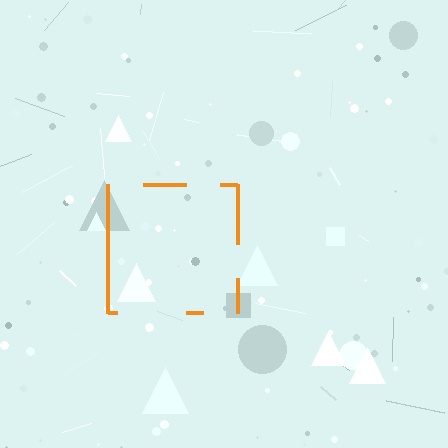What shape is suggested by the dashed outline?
The dashed outline suggests a square.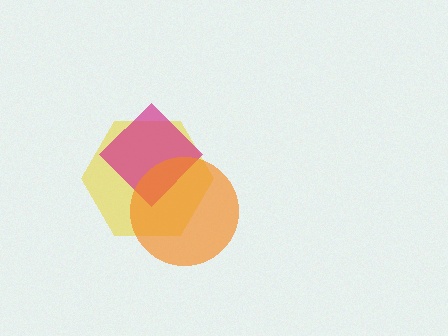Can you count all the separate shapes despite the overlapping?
Yes, there are 3 separate shapes.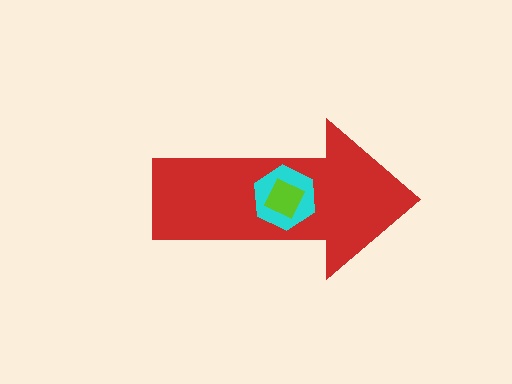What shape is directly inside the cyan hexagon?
The lime diamond.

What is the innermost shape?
The lime diamond.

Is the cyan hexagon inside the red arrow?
Yes.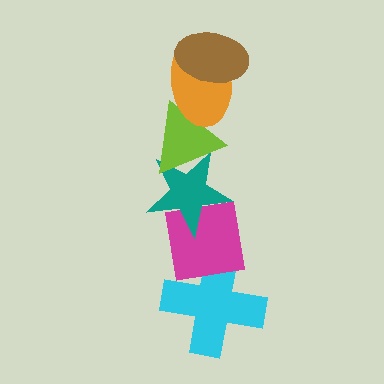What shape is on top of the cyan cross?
The magenta square is on top of the cyan cross.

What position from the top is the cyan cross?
The cyan cross is 6th from the top.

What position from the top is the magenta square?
The magenta square is 5th from the top.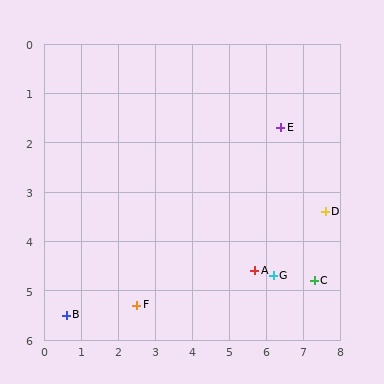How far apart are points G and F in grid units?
Points G and F are about 3.7 grid units apart.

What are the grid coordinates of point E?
Point E is at approximately (6.4, 1.7).